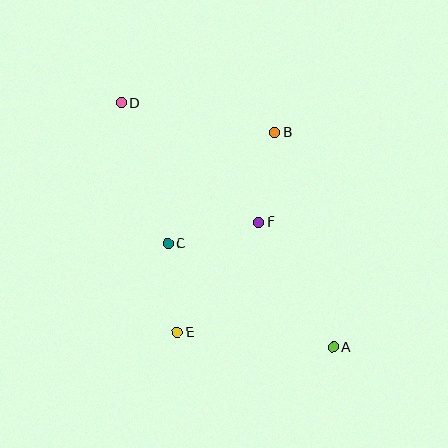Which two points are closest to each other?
Points C and E are closest to each other.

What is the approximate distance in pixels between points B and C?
The distance between B and C is approximately 154 pixels.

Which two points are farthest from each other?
Points A and D are farthest from each other.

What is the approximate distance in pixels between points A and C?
The distance between A and C is approximately 195 pixels.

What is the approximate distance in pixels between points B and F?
The distance between B and F is approximately 91 pixels.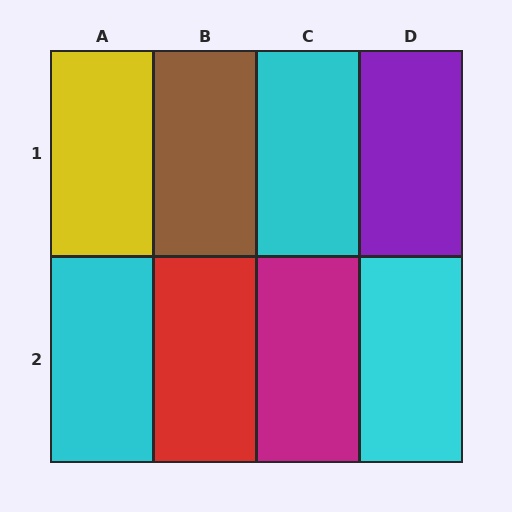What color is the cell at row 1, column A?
Yellow.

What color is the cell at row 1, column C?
Cyan.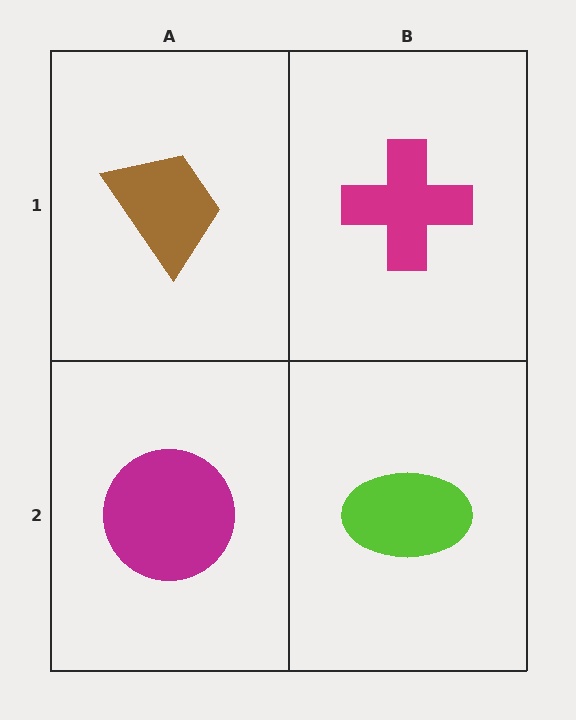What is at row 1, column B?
A magenta cross.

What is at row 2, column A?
A magenta circle.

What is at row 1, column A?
A brown trapezoid.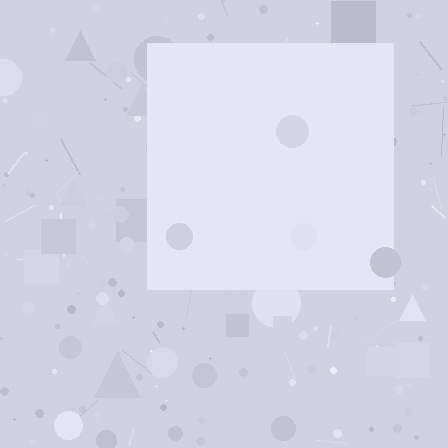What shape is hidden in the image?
A square is hidden in the image.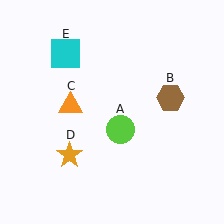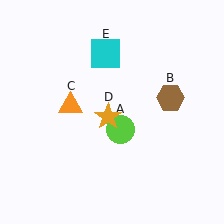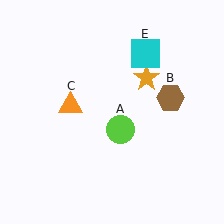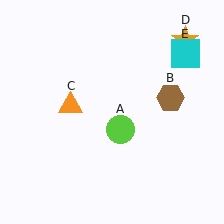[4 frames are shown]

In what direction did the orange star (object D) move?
The orange star (object D) moved up and to the right.